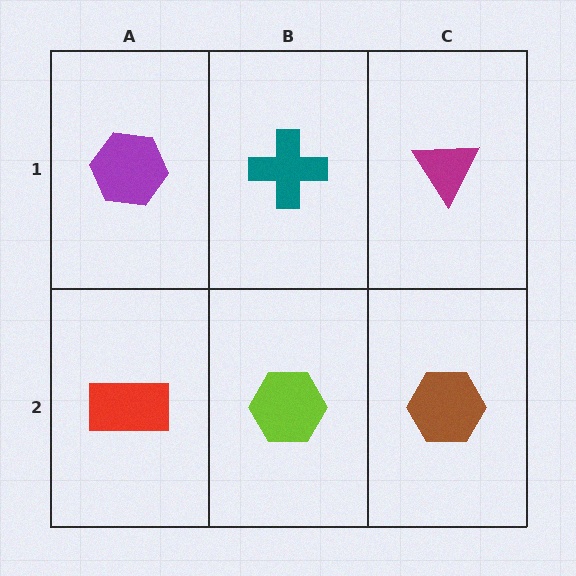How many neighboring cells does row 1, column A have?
2.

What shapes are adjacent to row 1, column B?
A lime hexagon (row 2, column B), a purple hexagon (row 1, column A), a magenta triangle (row 1, column C).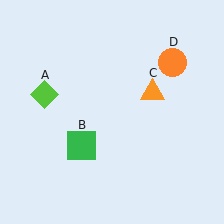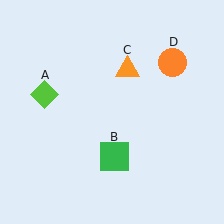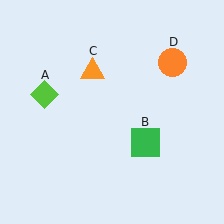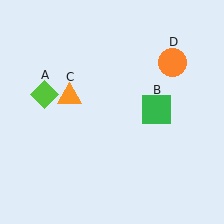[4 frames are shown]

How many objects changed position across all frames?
2 objects changed position: green square (object B), orange triangle (object C).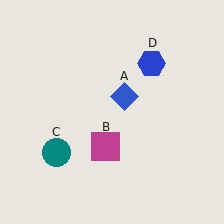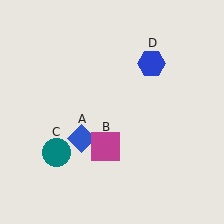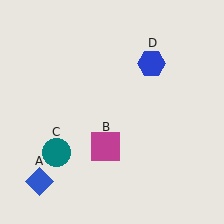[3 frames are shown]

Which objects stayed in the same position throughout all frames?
Magenta square (object B) and teal circle (object C) and blue hexagon (object D) remained stationary.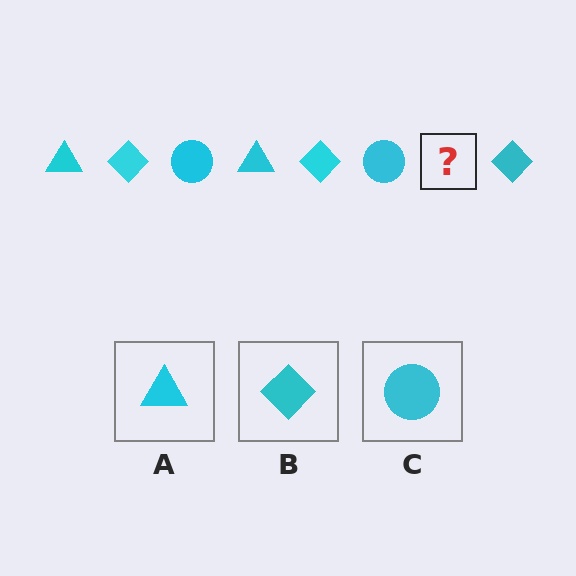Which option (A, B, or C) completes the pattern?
A.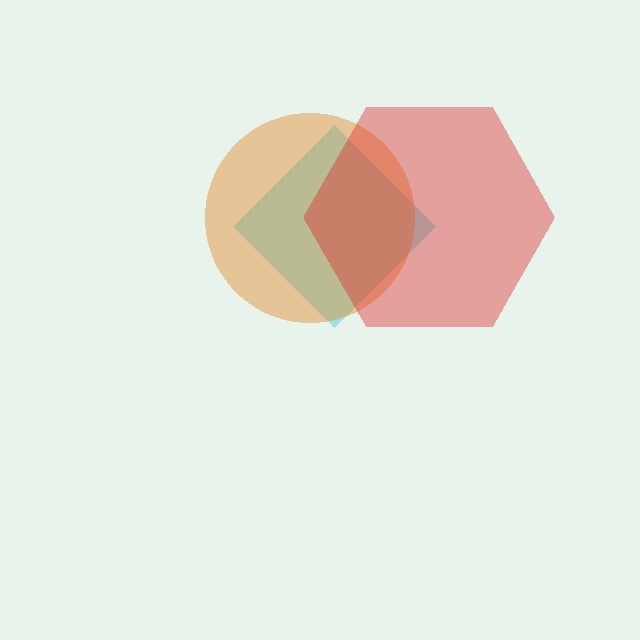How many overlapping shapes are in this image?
There are 3 overlapping shapes in the image.